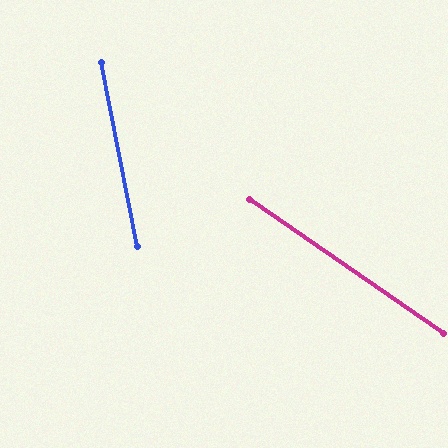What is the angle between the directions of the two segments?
Approximately 44 degrees.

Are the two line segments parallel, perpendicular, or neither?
Neither parallel nor perpendicular — they differ by about 44°.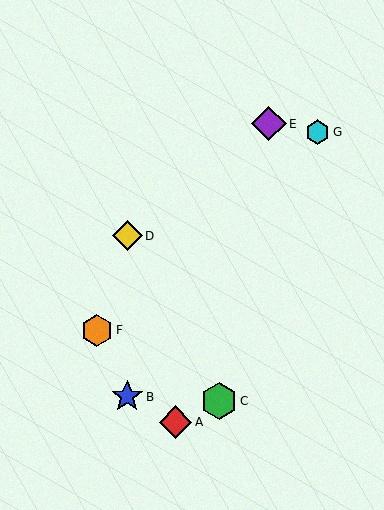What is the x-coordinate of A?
Object A is at x≈176.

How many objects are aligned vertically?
2 objects (B, D) are aligned vertically.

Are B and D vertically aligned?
Yes, both are at x≈127.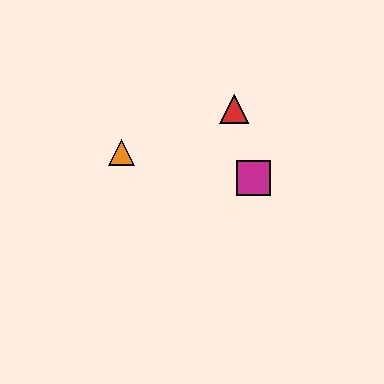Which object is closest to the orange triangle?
The red triangle is closest to the orange triangle.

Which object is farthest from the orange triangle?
The magenta square is farthest from the orange triangle.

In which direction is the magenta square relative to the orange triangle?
The magenta square is to the right of the orange triangle.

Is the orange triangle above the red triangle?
No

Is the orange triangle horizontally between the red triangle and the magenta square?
No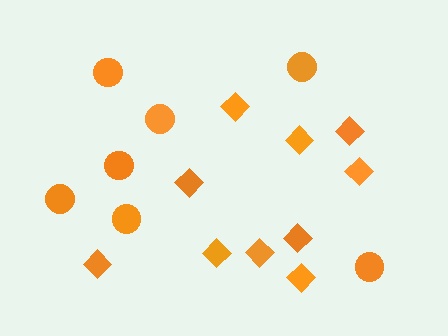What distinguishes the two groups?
There are 2 groups: one group of circles (7) and one group of diamonds (10).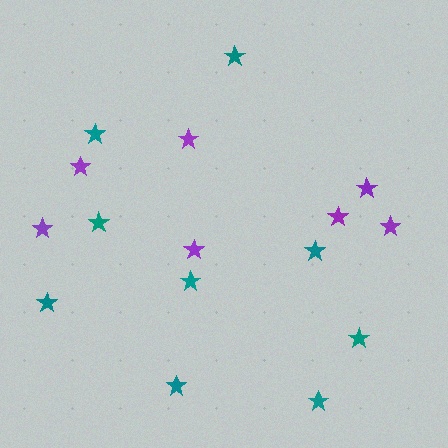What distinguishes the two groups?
There are 2 groups: one group of purple stars (7) and one group of teal stars (9).